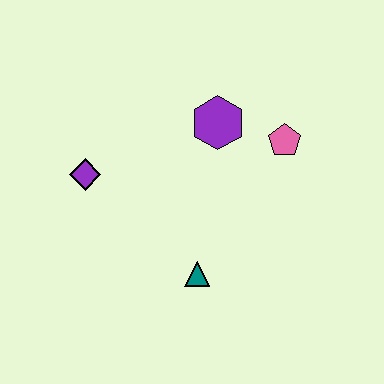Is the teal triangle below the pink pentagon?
Yes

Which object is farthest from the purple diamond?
The pink pentagon is farthest from the purple diamond.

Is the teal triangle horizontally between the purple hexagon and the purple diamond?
Yes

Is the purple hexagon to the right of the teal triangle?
Yes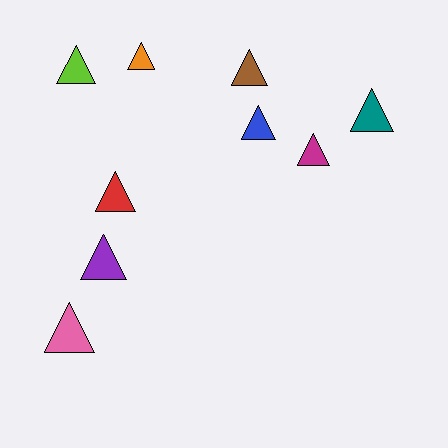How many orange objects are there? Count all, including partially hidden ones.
There is 1 orange object.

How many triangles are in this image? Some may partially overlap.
There are 9 triangles.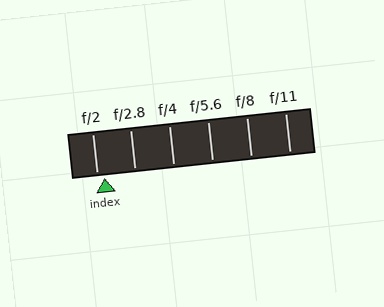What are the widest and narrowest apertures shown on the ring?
The widest aperture shown is f/2 and the narrowest is f/11.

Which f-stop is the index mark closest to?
The index mark is closest to f/2.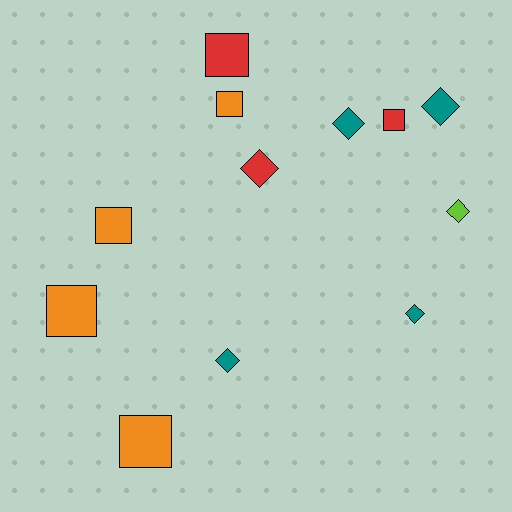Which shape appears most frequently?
Square, with 6 objects.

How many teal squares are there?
There are no teal squares.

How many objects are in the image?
There are 12 objects.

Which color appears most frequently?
Orange, with 4 objects.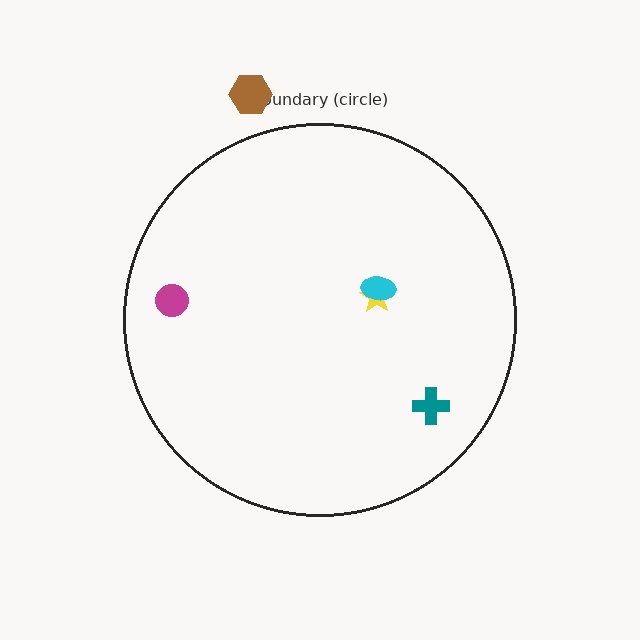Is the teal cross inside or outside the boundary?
Inside.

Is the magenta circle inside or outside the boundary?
Inside.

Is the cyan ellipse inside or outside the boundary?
Inside.